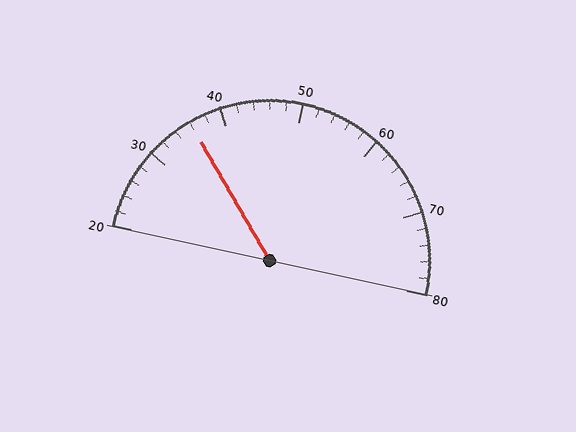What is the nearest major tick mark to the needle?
The nearest major tick mark is 40.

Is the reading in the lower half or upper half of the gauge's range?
The reading is in the lower half of the range (20 to 80).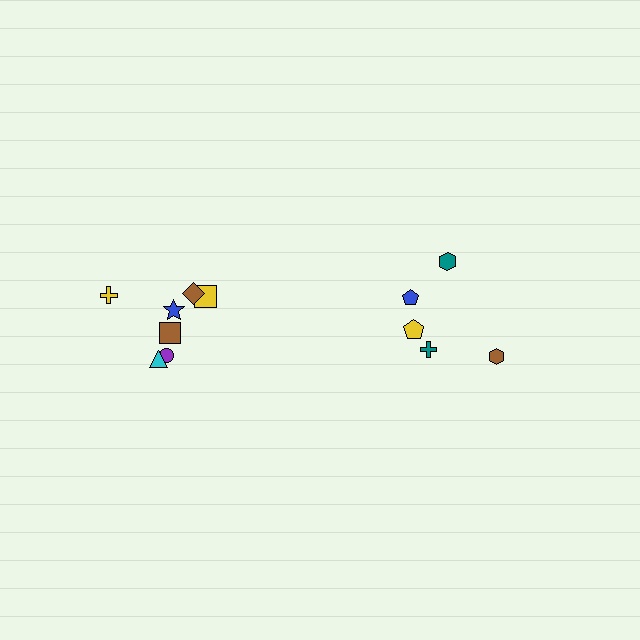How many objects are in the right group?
There are 5 objects.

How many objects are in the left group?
There are 7 objects.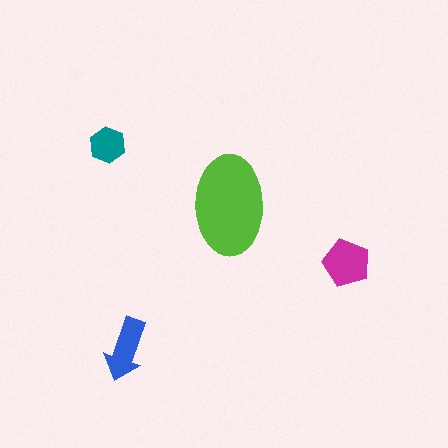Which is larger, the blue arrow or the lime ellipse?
The lime ellipse.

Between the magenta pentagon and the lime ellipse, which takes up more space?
The lime ellipse.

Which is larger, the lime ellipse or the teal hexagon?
The lime ellipse.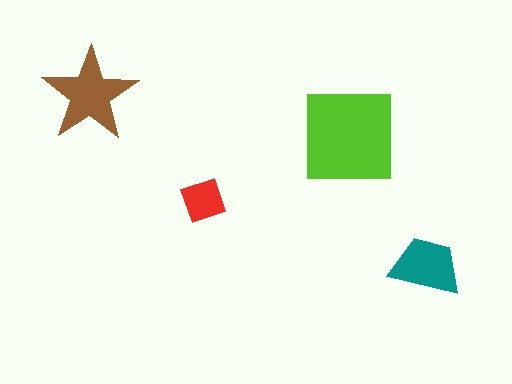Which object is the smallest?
The red diamond.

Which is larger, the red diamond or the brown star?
The brown star.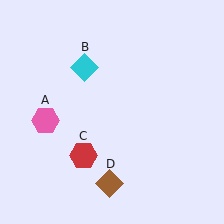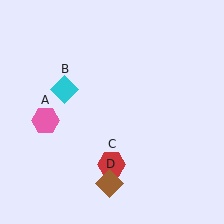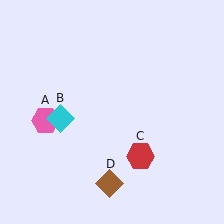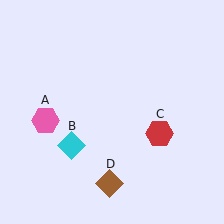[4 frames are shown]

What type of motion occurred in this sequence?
The cyan diamond (object B), red hexagon (object C) rotated counterclockwise around the center of the scene.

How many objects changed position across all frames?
2 objects changed position: cyan diamond (object B), red hexagon (object C).